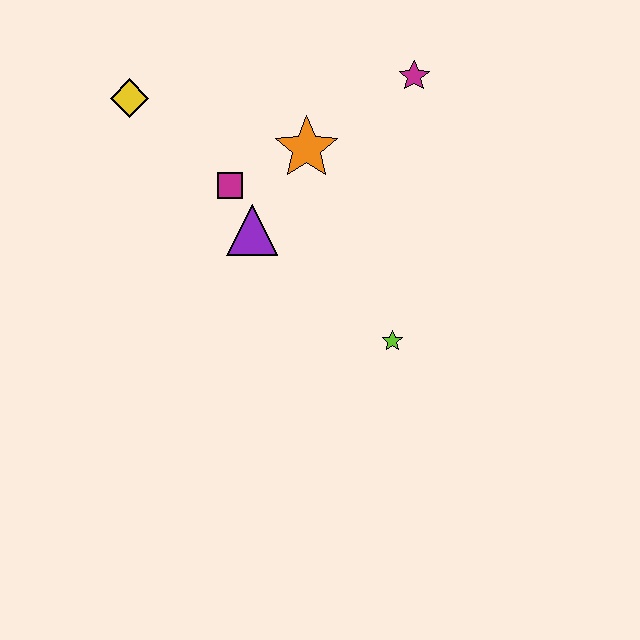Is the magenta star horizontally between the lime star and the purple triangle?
No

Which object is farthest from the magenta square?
The lime star is farthest from the magenta square.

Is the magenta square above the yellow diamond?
No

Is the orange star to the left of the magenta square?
No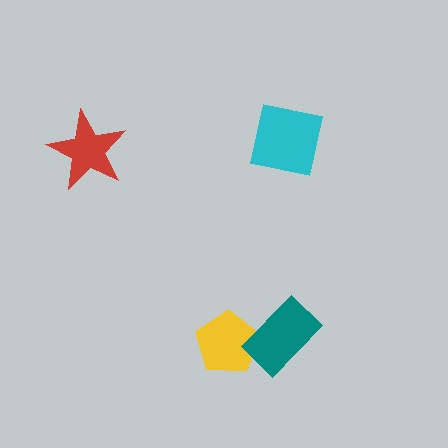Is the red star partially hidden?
No, no other shape covers it.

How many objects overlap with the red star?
0 objects overlap with the red star.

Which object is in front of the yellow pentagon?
The teal rectangle is in front of the yellow pentagon.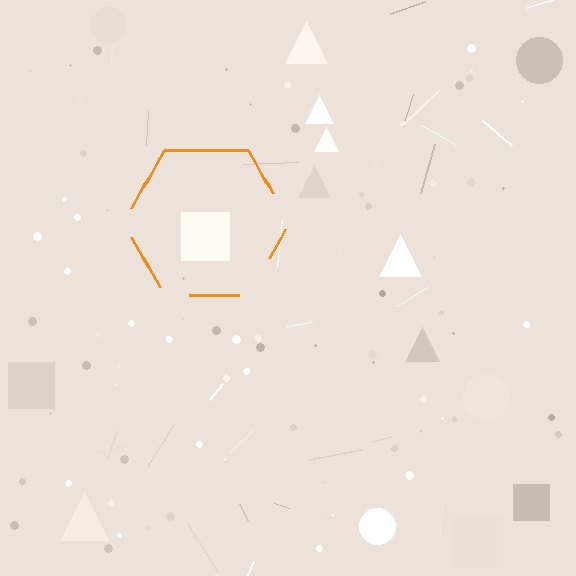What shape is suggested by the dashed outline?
The dashed outline suggests a hexagon.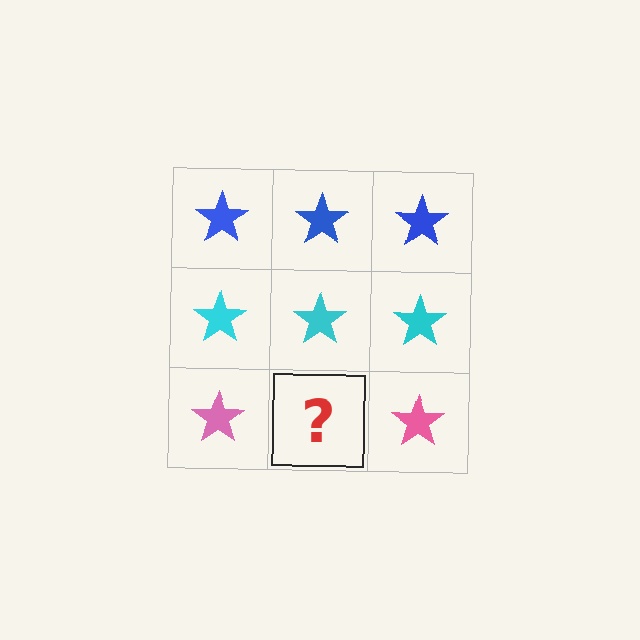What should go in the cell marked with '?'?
The missing cell should contain a pink star.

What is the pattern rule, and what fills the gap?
The rule is that each row has a consistent color. The gap should be filled with a pink star.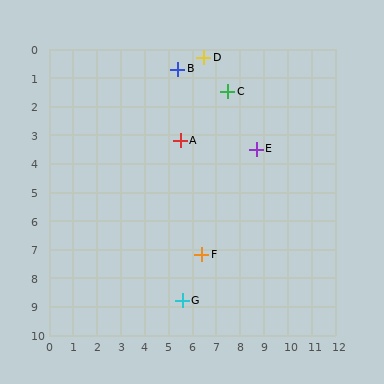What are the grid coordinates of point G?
Point G is at approximately (5.6, 8.8).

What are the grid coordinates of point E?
Point E is at approximately (8.7, 3.5).